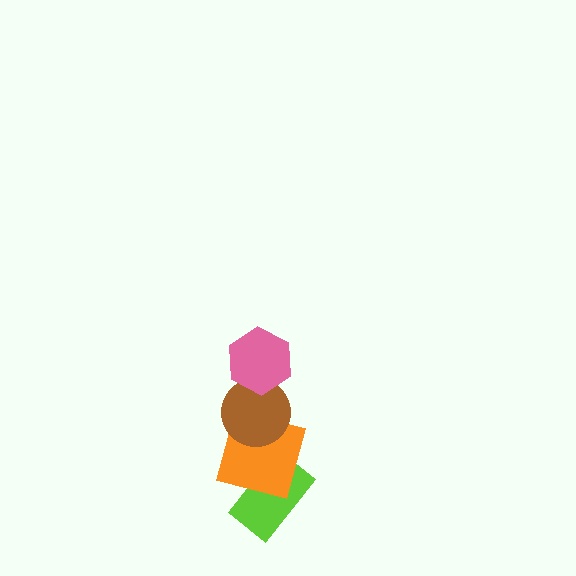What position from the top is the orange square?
The orange square is 3rd from the top.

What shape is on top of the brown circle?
The pink hexagon is on top of the brown circle.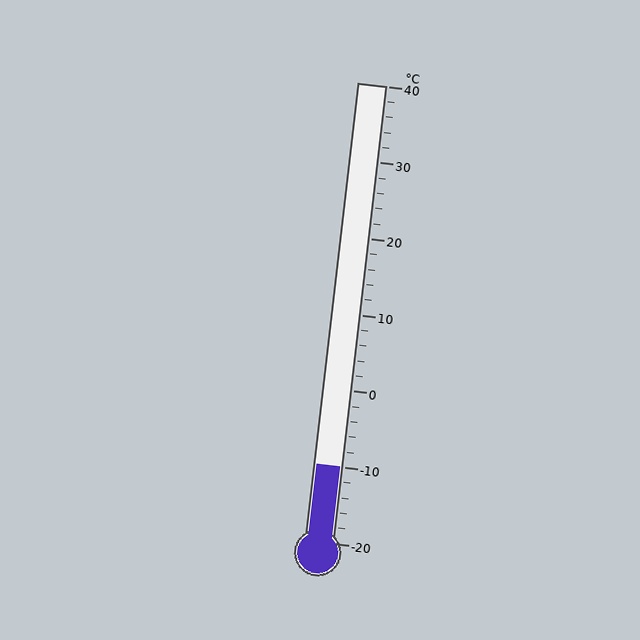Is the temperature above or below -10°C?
The temperature is at -10°C.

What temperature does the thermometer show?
The thermometer shows approximately -10°C.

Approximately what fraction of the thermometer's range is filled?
The thermometer is filled to approximately 15% of its range.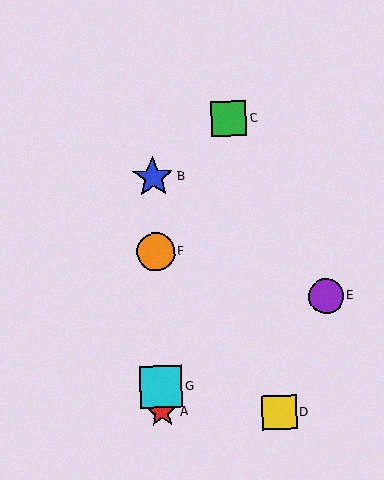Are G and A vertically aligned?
Yes, both are at x≈161.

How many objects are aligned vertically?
4 objects (A, B, F, G) are aligned vertically.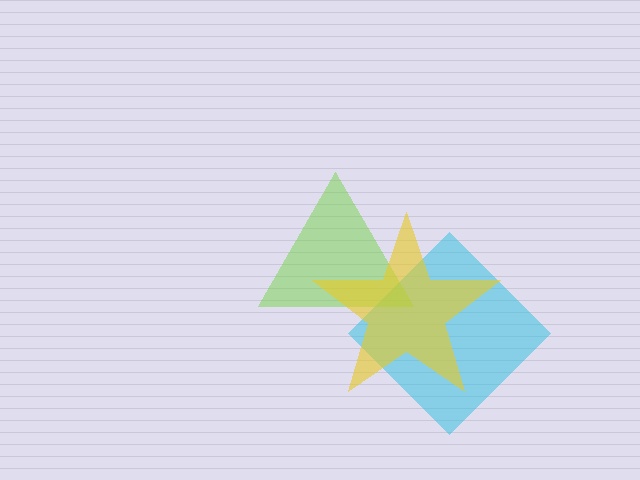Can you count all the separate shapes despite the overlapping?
Yes, there are 3 separate shapes.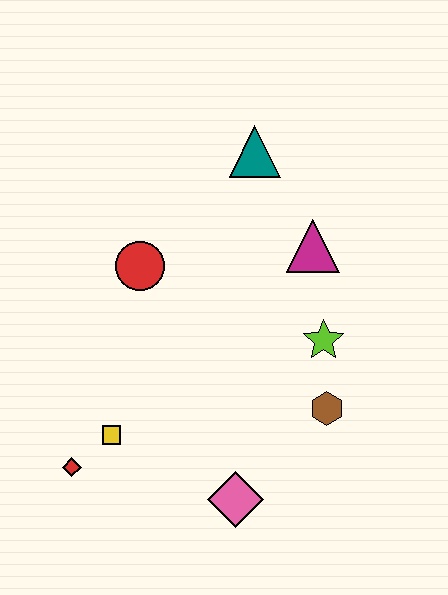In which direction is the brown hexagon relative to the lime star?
The brown hexagon is below the lime star.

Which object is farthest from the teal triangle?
The red diamond is farthest from the teal triangle.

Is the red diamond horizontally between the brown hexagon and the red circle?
No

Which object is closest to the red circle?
The teal triangle is closest to the red circle.